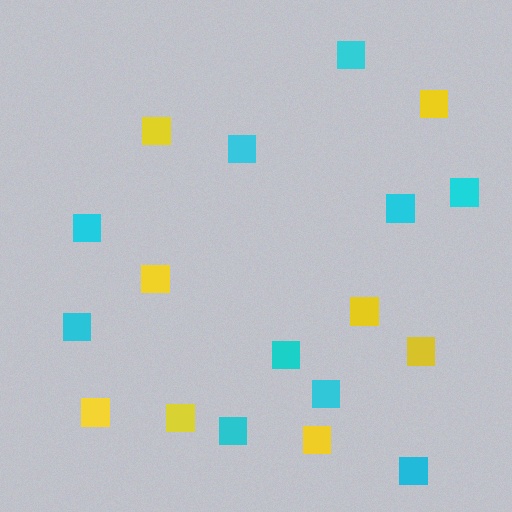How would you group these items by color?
There are 2 groups: one group of yellow squares (8) and one group of cyan squares (10).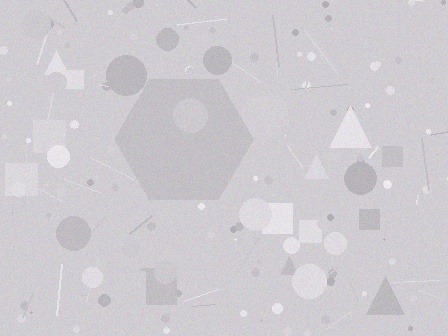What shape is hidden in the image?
A hexagon is hidden in the image.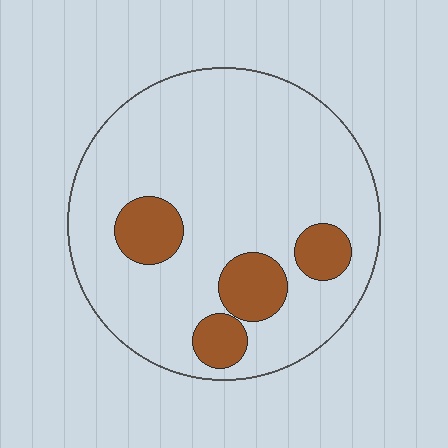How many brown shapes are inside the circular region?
4.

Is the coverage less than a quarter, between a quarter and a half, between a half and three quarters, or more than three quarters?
Less than a quarter.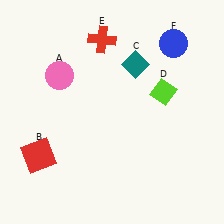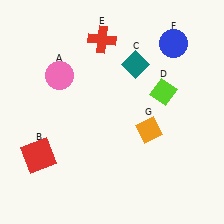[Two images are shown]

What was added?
An orange diamond (G) was added in Image 2.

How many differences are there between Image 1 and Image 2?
There is 1 difference between the two images.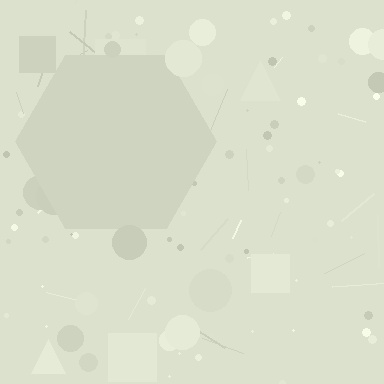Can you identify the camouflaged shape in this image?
The camouflaged shape is a hexagon.